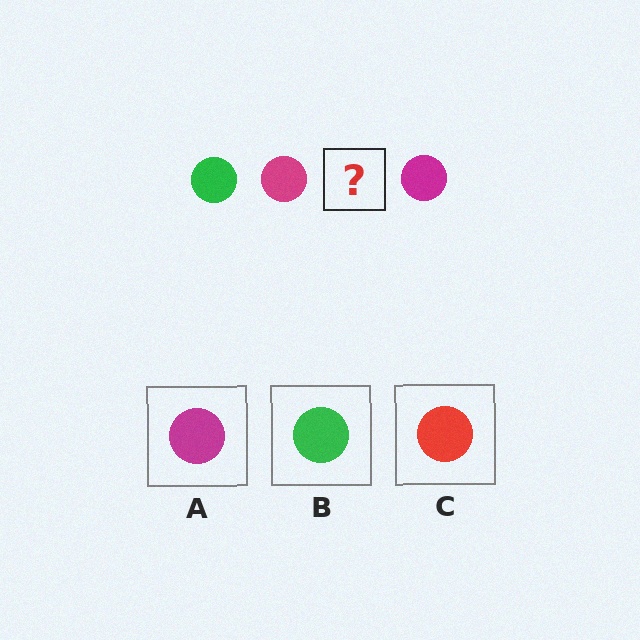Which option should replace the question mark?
Option B.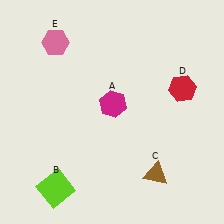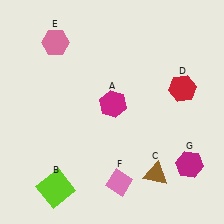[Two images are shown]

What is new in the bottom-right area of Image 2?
A magenta hexagon (G) was added in the bottom-right area of Image 2.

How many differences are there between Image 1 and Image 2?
There are 2 differences between the two images.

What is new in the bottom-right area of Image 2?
A pink diamond (F) was added in the bottom-right area of Image 2.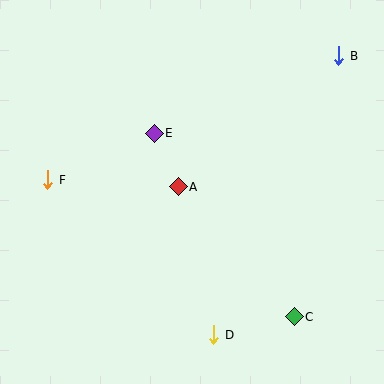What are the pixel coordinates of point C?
Point C is at (294, 317).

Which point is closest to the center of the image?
Point A at (178, 187) is closest to the center.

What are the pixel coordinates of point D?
Point D is at (214, 335).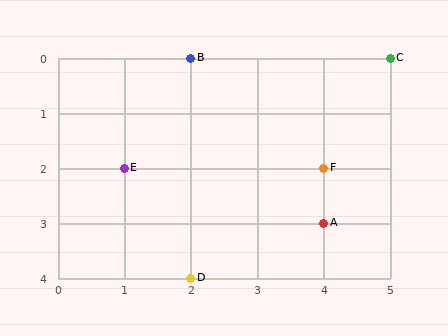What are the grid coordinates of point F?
Point F is at grid coordinates (4, 2).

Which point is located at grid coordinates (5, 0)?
Point C is at (5, 0).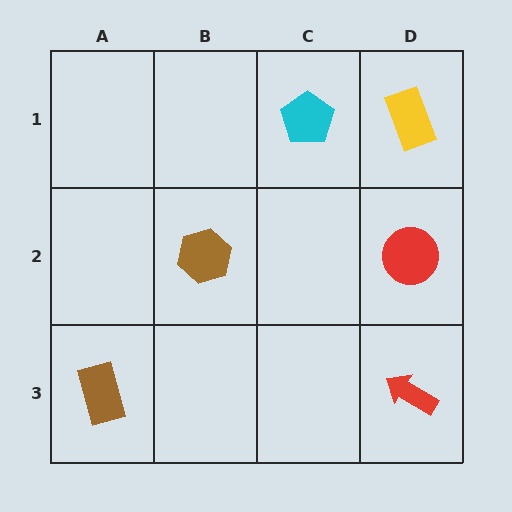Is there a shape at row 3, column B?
No, that cell is empty.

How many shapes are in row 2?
2 shapes.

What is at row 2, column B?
A brown hexagon.